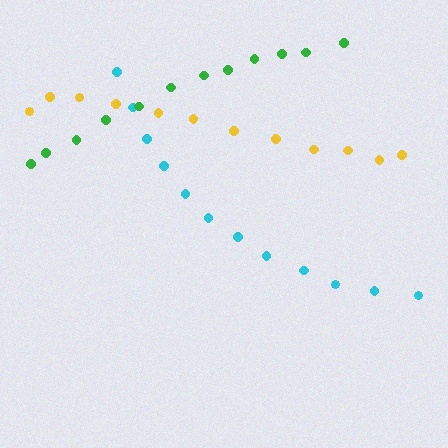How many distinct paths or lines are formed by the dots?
There are 3 distinct paths.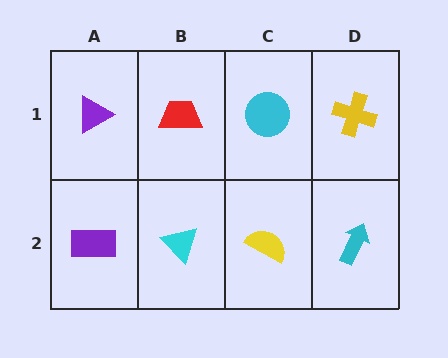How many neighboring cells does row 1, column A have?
2.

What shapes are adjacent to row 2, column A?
A purple triangle (row 1, column A), a cyan triangle (row 2, column B).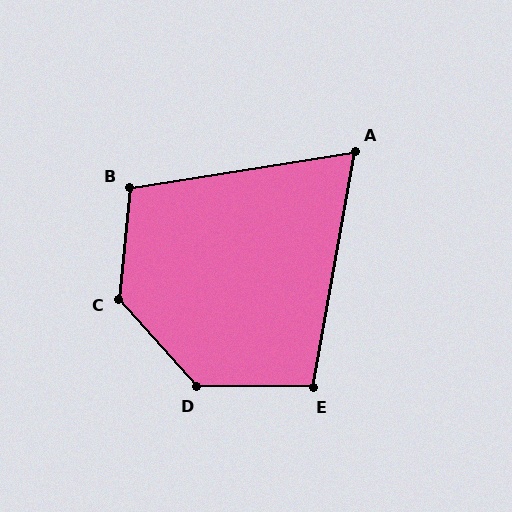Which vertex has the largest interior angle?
C, at approximately 133 degrees.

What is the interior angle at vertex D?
Approximately 132 degrees (obtuse).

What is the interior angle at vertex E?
Approximately 99 degrees (obtuse).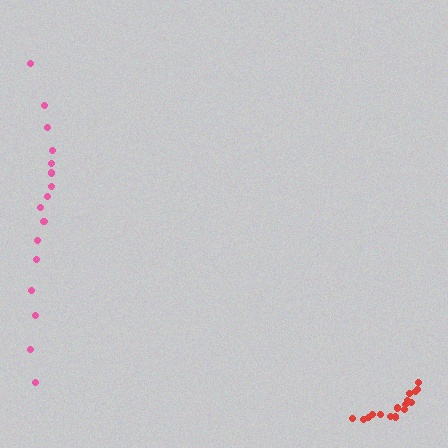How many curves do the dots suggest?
There are 2 distinct paths.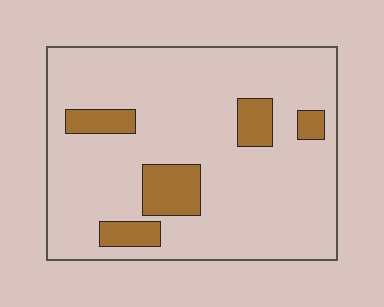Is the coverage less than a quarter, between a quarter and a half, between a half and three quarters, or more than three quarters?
Less than a quarter.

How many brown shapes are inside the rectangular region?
5.